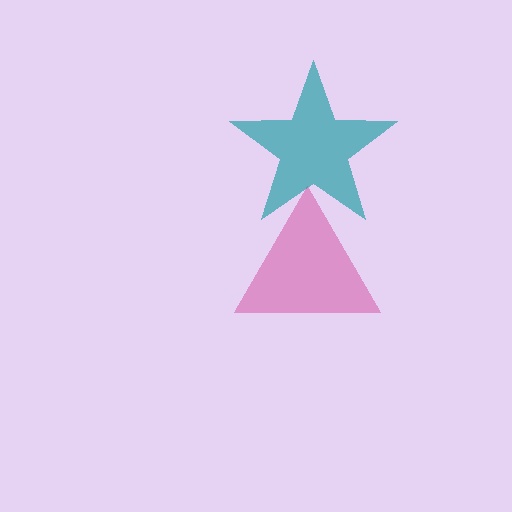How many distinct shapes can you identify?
There are 2 distinct shapes: a pink triangle, a teal star.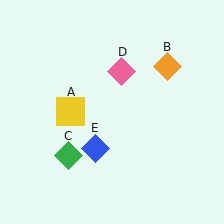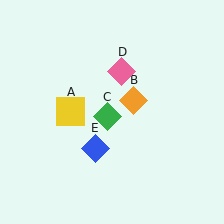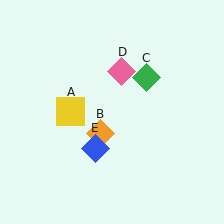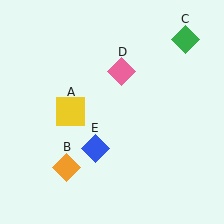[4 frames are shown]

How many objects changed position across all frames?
2 objects changed position: orange diamond (object B), green diamond (object C).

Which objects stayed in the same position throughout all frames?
Yellow square (object A) and pink diamond (object D) and blue diamond (object E) remained stationary.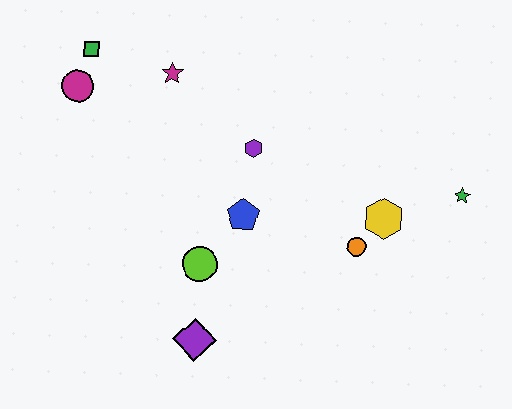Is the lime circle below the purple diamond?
No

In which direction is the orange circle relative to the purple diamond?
The orange circle is to the right of the purple diamond.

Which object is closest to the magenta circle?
The green square is closest to the magenta circle.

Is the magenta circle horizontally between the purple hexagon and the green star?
No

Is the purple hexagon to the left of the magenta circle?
No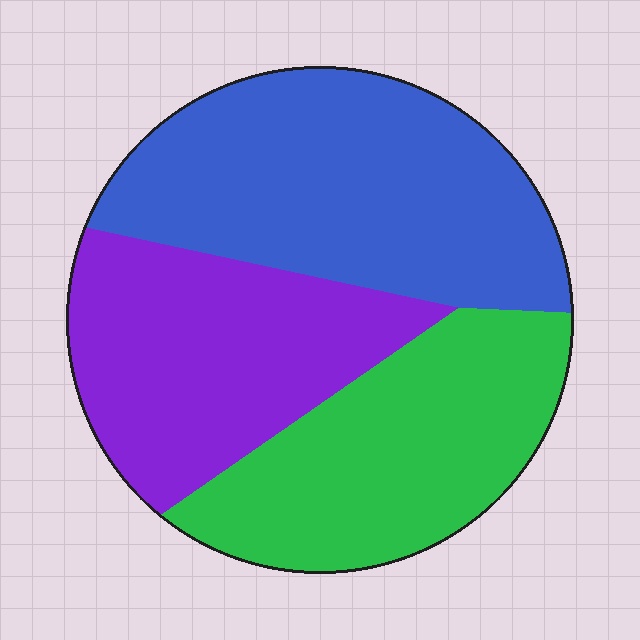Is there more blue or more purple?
Blue.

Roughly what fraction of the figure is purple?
Purple takes up about one third (1/3) of the figure.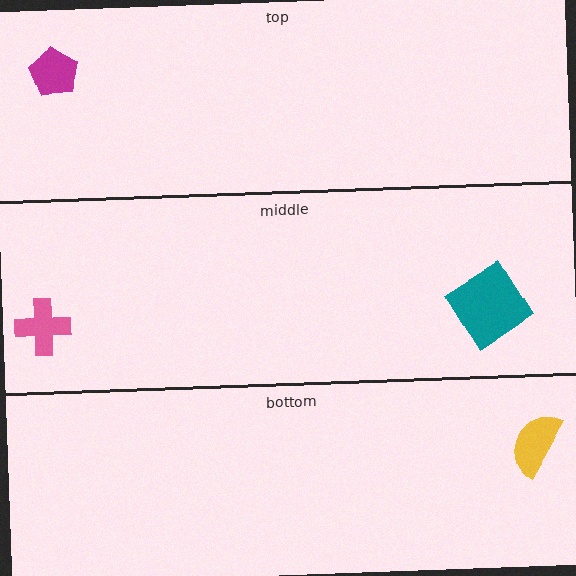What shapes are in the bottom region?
The yellow semicircle.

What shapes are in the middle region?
The pink cross, the teal diamond.